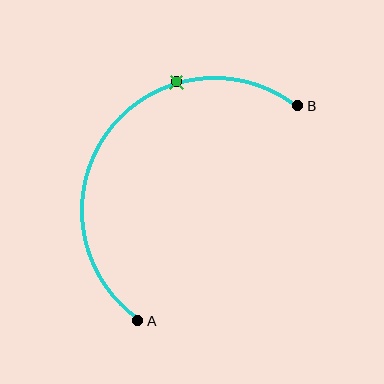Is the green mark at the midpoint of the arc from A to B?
No. The green mark lies on the arc but is closer to endpoint B. The arc midpoint would be at the point on the curve equidistant along the arc from both A and B.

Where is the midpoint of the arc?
The arc midpoint is the point on the curve farthest from the straight line joining A and B. It sits above and to the left of that line.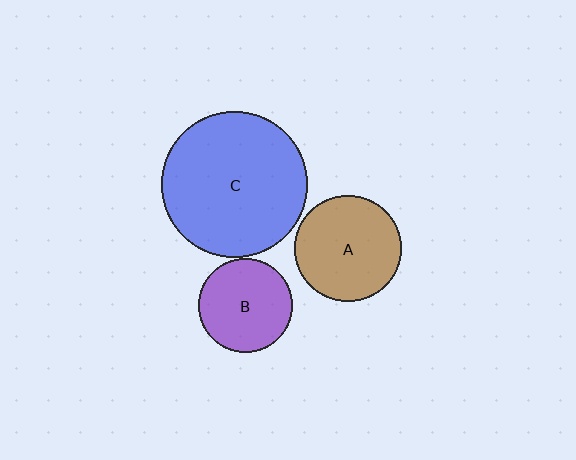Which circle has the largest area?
Circle C (blue).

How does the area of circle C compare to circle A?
Approximately 1.9 times.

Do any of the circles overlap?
No, none of the circles overlap.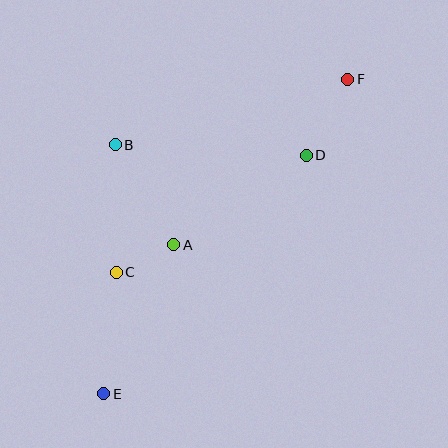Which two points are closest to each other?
Points A and C are closest to each other.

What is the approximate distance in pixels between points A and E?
The distance between A and E is approximately 165 pixels.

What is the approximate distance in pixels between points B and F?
The distance between B and F is approximately 242 pixels.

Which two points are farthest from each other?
Points E and F are farthest from each other.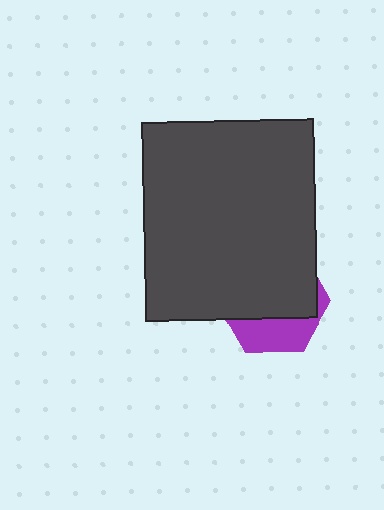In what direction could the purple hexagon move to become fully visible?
The purple hexagon could move down. That would shift it out from behind the dark gray rectangle entirely.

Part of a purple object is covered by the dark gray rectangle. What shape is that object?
It is a hexagon.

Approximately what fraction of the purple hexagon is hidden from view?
Roughly 69% of the purple hexagon is hidden behind the dark gray rectangle.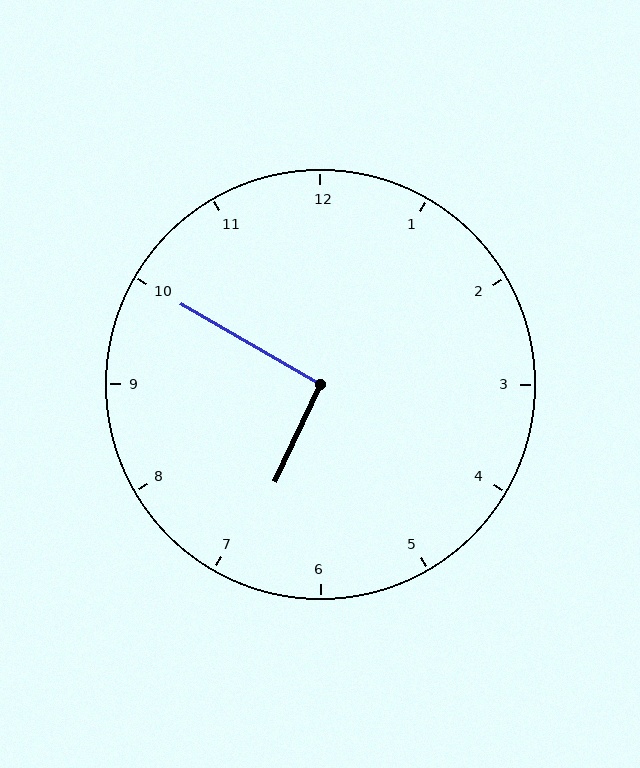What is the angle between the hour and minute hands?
Approximately 95 degrees.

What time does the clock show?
6:50.